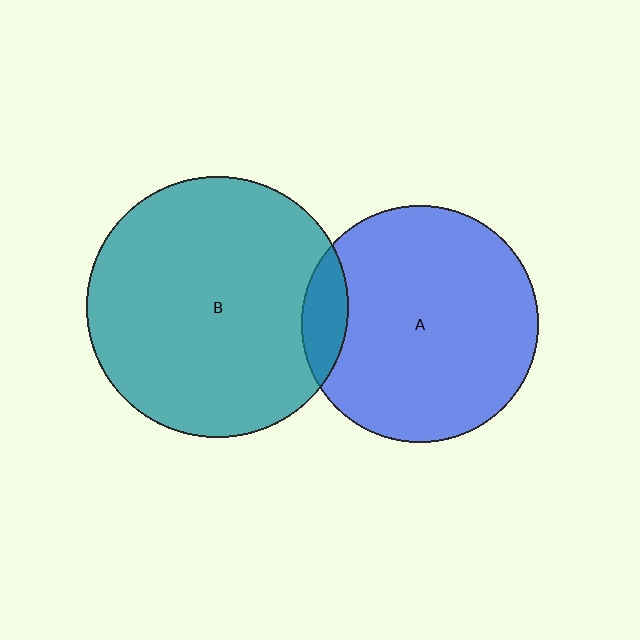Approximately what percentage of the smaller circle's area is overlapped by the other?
Approximately 10%.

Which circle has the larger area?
Circle B (teal).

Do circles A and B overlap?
Yes.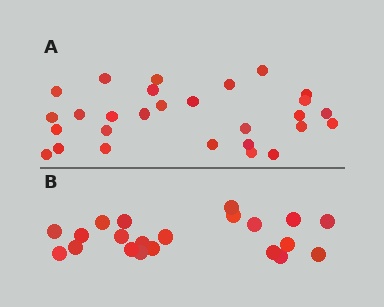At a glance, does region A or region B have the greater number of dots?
Region A (the top region) has more dots.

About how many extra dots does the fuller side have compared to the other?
Region A has roughly 8 or so more dots than region B.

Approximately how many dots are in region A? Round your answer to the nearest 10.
About 30 dots. (The exact count is 28, which rounds to 30.)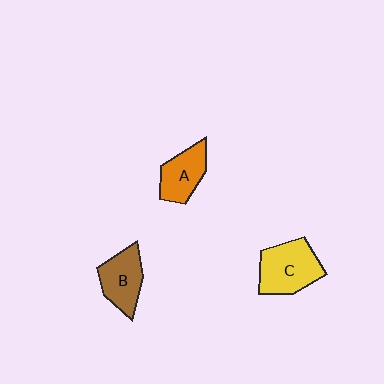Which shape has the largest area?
Shape C (yellow).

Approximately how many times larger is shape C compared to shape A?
Approximately 1.3 times.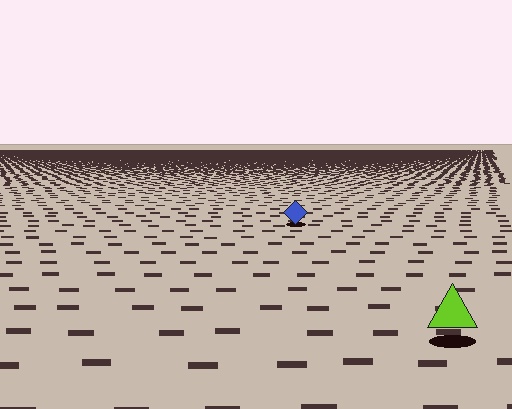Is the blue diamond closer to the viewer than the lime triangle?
No. The lime triangle is closer — you can tell from the texture gradient: the ground texture is coarser near it.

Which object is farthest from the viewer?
The blue diamond is farthest from the viewer. It appears smaller and the ground texture around it is denser.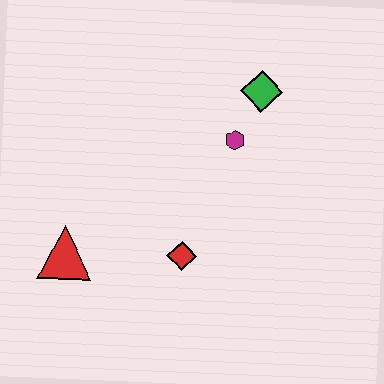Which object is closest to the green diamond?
The magenta hexagon is closest to the green diamond.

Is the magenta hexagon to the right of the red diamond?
Yes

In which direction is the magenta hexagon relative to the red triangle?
The magenta hexagon is to the right of the red triangle.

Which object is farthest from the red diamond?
The green diamond is farthest from the red diamond.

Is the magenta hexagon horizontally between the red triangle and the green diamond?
Yes